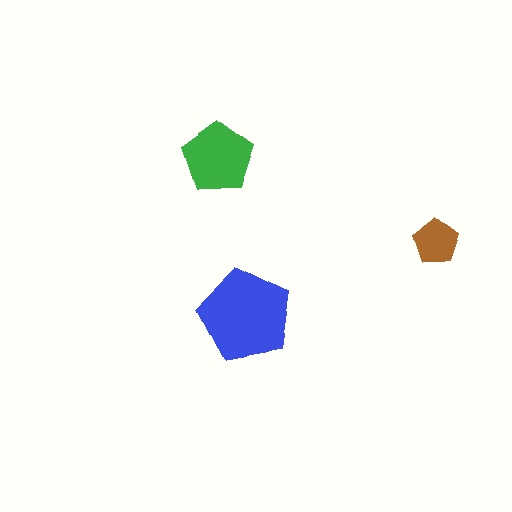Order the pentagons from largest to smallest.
the blue one, the green one, the brown one.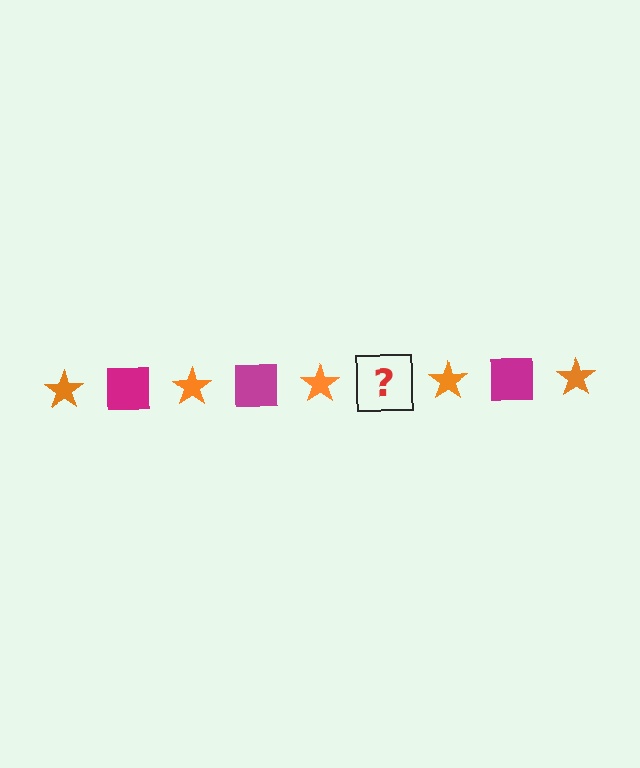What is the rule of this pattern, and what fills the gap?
The rule is that the pattern alternates between orange star and magenta square. The gap should be filled with a magenta square.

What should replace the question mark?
The question mark should be replaced with a magenta square.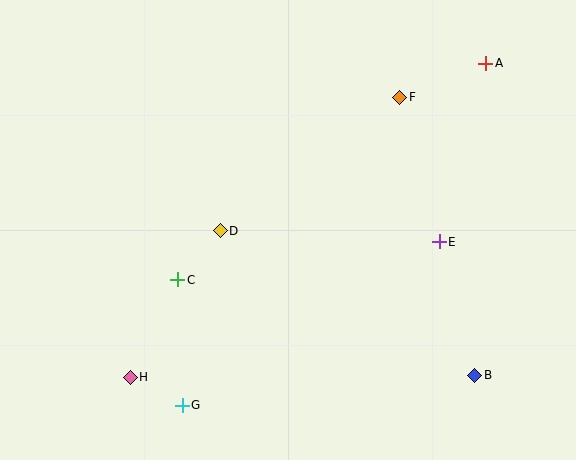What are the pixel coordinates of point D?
Point D is at (220, 231).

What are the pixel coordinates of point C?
Point C is at (178, 280).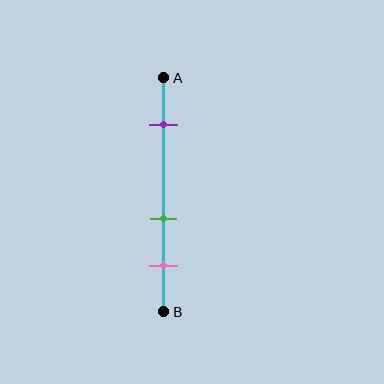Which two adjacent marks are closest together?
The green and pink marks are the closest adjacent pair.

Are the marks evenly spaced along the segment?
No, the marks are not evenly spaced.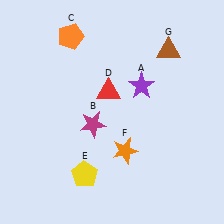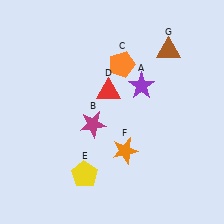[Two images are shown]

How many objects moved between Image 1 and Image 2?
1 object moved between the two images.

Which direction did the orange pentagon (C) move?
The orange pentagon (C) moved right.